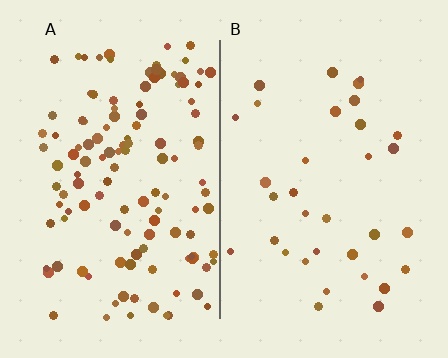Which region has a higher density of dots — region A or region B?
A (the left).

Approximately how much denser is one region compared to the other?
Approximately 3.8× — region A over region B.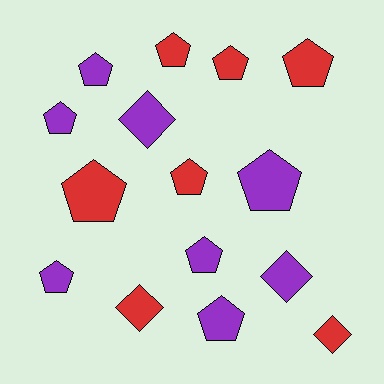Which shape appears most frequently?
Pentagon, with 11 objects.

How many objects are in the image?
There are 15 objects.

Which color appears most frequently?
Purple, with 8 objects.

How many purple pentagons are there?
There are 6 purple pentagons.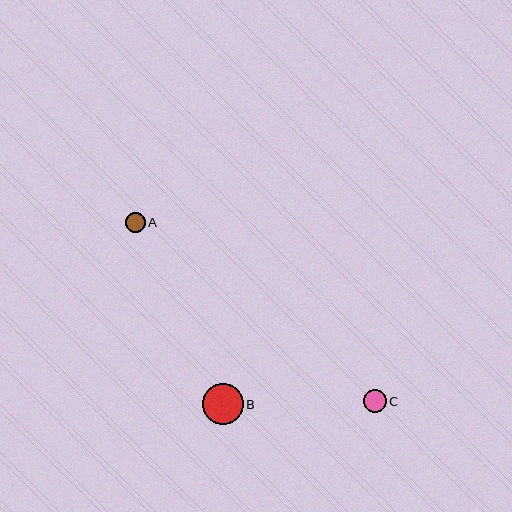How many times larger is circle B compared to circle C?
Circle B is approximately 1.8 times the size of circle C.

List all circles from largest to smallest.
From largest to smallest: B, C, A.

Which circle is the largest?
Circle B is the largest with a size of approximately 41 pixels.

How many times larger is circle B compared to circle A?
Circle B is approximately 2.1 times the size of circle A.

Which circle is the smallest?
Circle A is the smallest with a size of approximately 19 pixels.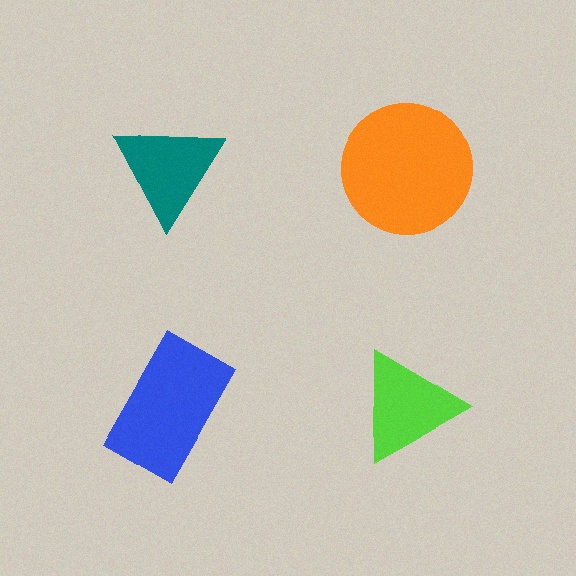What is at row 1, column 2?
An orange circle.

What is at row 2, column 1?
A blue rectangle.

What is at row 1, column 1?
A teal triangle.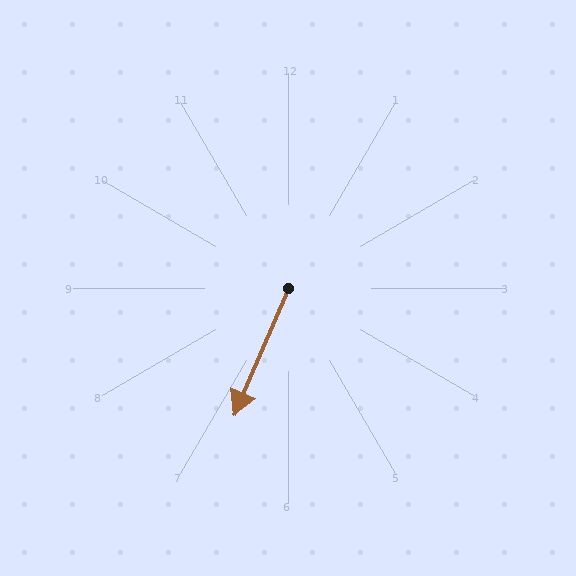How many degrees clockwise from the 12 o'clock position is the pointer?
Approximately 203 degrees.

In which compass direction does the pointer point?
Southwest.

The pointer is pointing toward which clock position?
Roughly 7 o'clock.